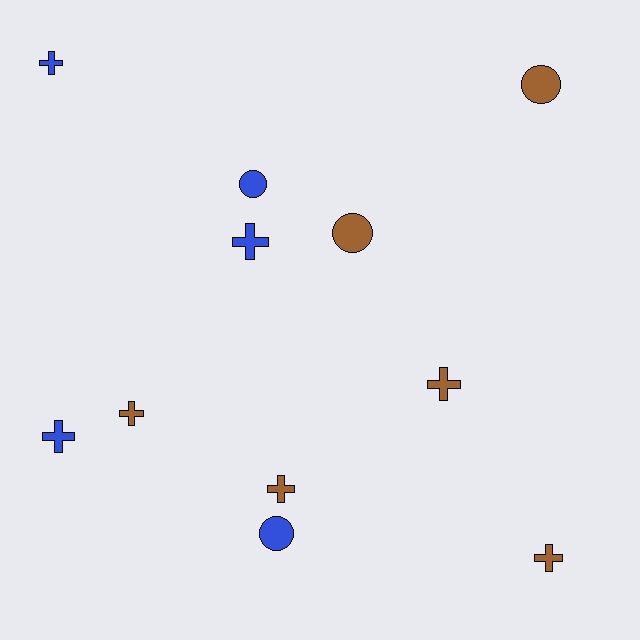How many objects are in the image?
There are 11 objects.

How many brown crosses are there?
There are 4 brown crosses.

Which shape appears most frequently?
Cross, with 7 objects.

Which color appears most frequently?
Brown, with 6 objects.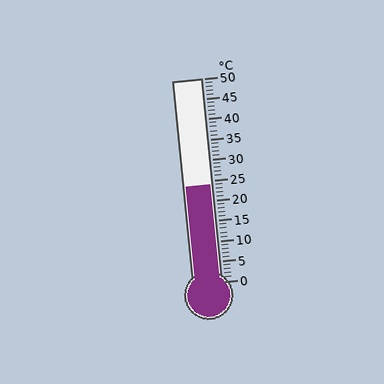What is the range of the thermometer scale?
The thermometer scale ranges from 0°C to 50°C.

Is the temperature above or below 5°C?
The temperature is above 5°C.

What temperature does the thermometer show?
The thermometer shows approximately 24°C.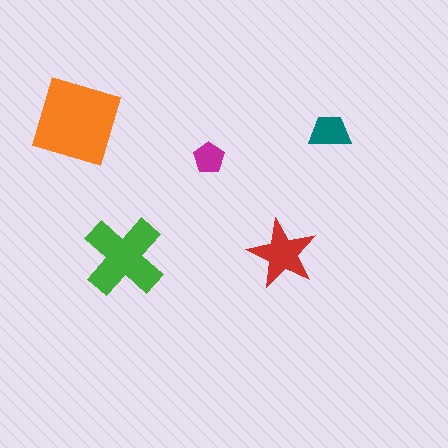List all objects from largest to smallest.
The orange square, the green cross, the red star, the teal trapezoid, the magenta pentagon.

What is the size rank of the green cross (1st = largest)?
2nd.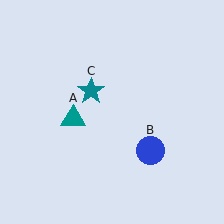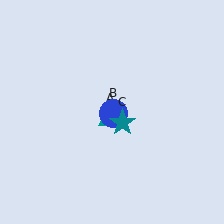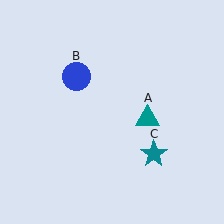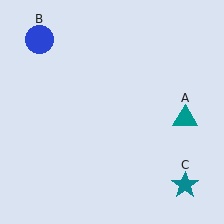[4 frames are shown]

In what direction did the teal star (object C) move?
The teal star (object C) moved down and to the right.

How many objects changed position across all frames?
3 objects changed position: teal triangle (object A), blue circle (object B), teal star (object C).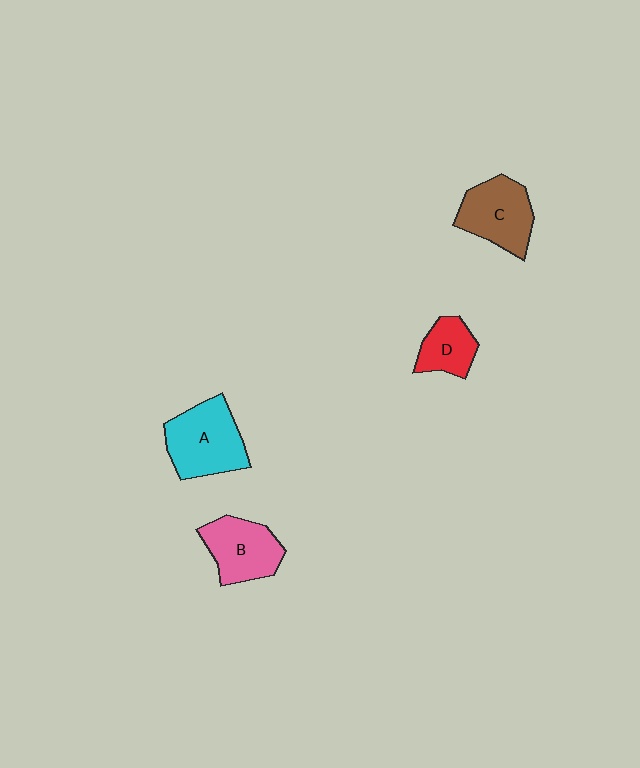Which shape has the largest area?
Shape A (cyan).